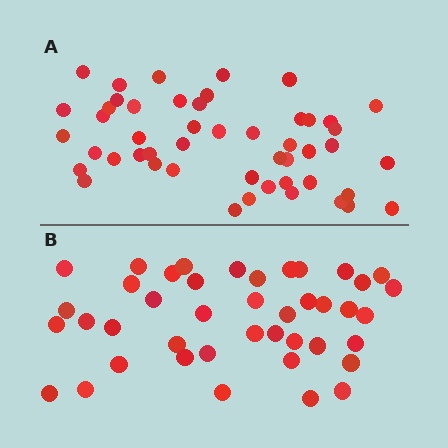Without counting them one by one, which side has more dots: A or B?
Region A (the top region) has more dots.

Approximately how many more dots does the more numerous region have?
Region A has roughly 8 or so more dots than region B.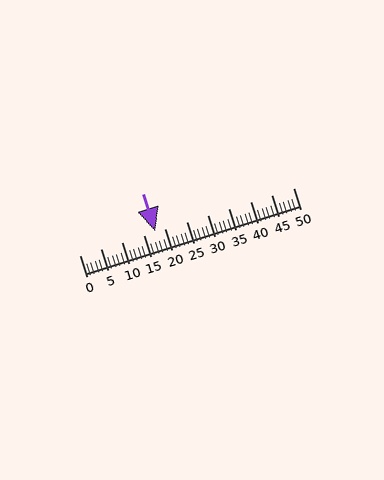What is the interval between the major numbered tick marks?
The major tick marks are spaced 5 units apart.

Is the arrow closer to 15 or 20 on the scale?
The arrow is closer to 20.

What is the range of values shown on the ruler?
The ruler shows values from 0 to 50.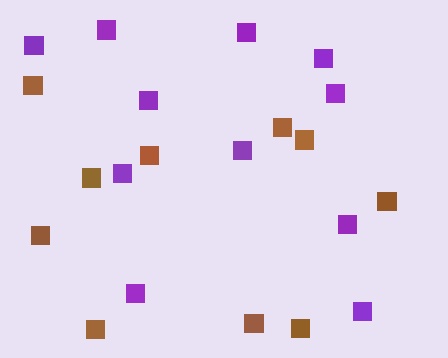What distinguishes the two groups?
There are 2 groups: one group of brown squares (10) and one group of purple squares (11).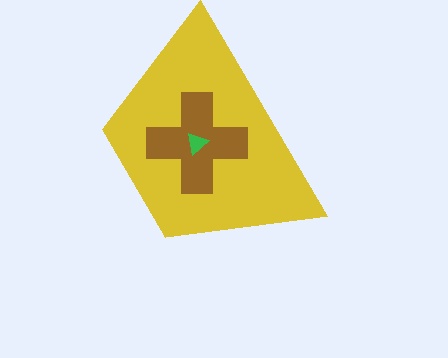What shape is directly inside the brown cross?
The green triangle.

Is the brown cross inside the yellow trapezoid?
Yes.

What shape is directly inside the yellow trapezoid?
The brown cross.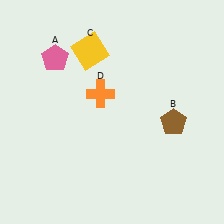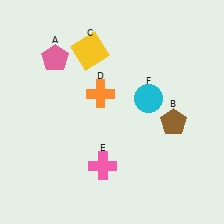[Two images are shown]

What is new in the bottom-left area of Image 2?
A pink cross (E) was added in the bottom-left area of Image 2.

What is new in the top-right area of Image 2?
A cyan circle (F) was added in the top-right area of Image 2.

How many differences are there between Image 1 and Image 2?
There are 2 differences between the two images.